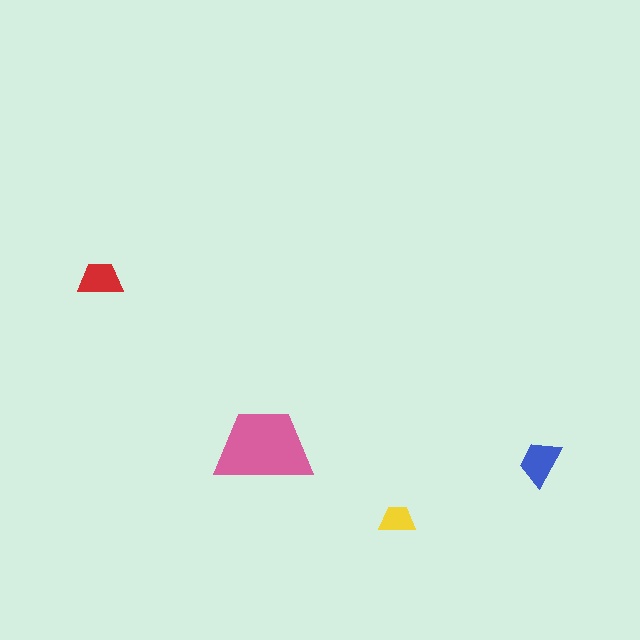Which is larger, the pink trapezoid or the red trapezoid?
The pink one.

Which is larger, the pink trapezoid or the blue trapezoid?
The pink one.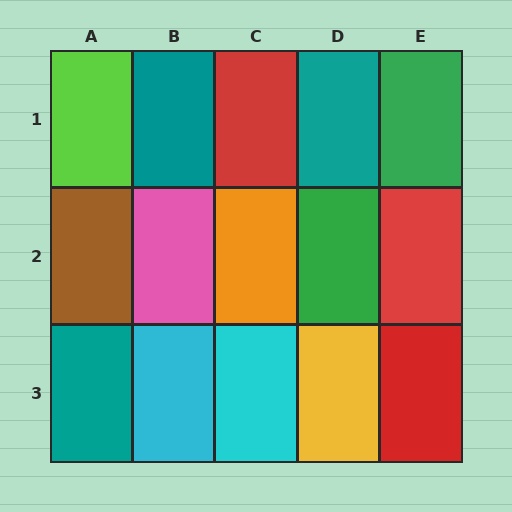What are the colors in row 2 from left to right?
Brown, pink, orange, green, red.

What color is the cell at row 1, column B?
Teal.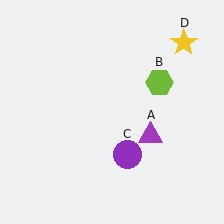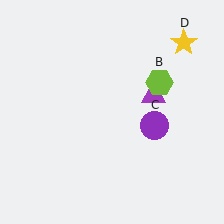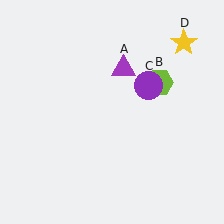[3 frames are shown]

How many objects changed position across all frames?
2 objects changed position: purple triangle (object A), purple circle (object C).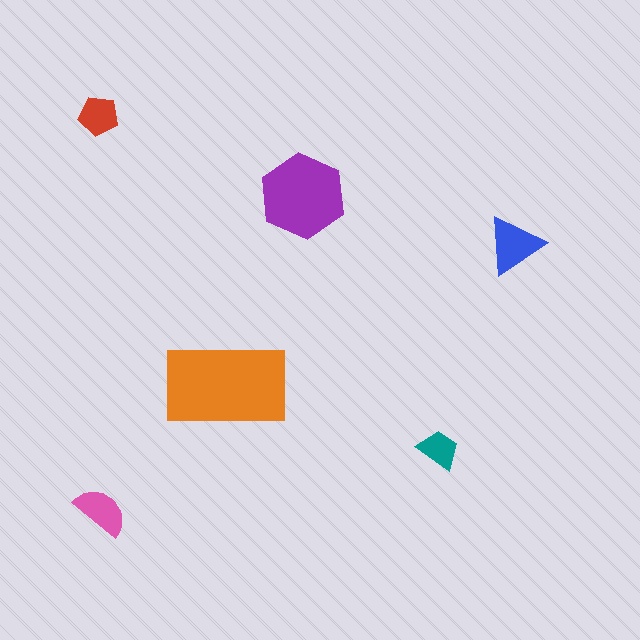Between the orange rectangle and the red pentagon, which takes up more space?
The orange rectangle.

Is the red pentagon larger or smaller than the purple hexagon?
Smaller.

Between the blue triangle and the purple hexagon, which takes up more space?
The purple hexagon.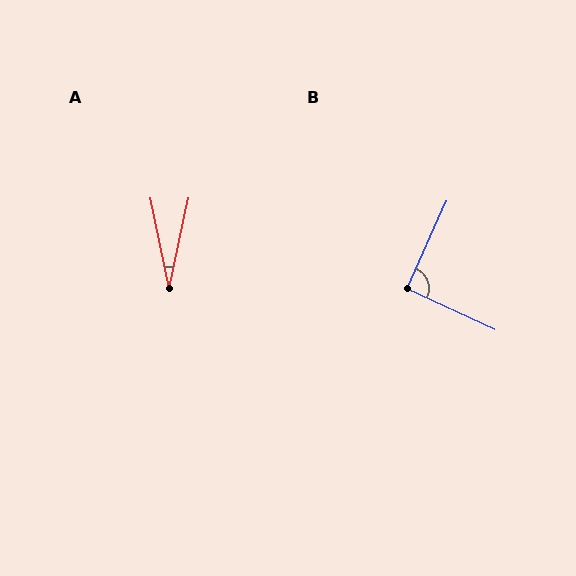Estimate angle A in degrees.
Approximately 24 degrees.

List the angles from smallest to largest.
A (24°), B (90°).